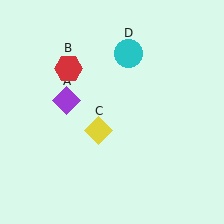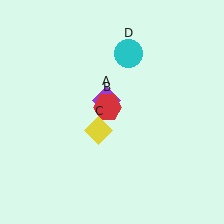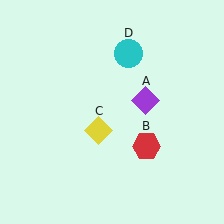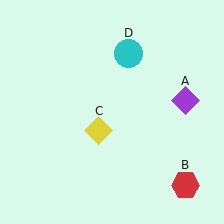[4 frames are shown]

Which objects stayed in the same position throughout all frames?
Yellow diamond (object C) and cyan circle (object D) remained stationary.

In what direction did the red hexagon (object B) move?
The red hexagon (object B) moved down and to the right.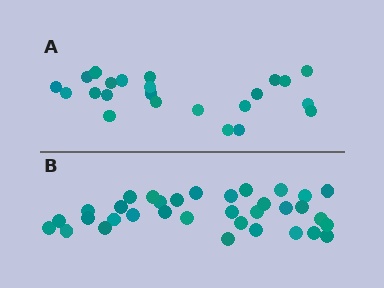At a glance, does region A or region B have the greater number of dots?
Region B (the bottom region) has more dots.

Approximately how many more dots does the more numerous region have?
Region B has roughly 12 or so more dots than region A.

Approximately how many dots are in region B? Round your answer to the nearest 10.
About 30 dots. (The exact count is 34, which rounds to 30.)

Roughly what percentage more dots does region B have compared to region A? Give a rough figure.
About 50% more.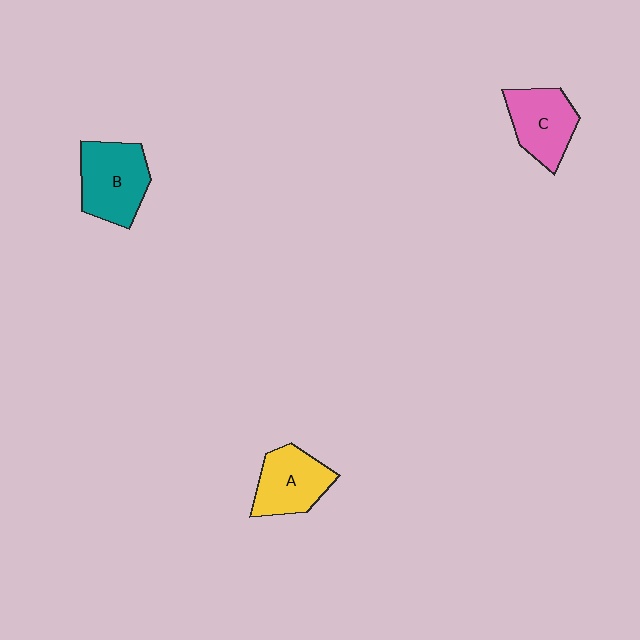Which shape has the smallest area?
Shape C (pink).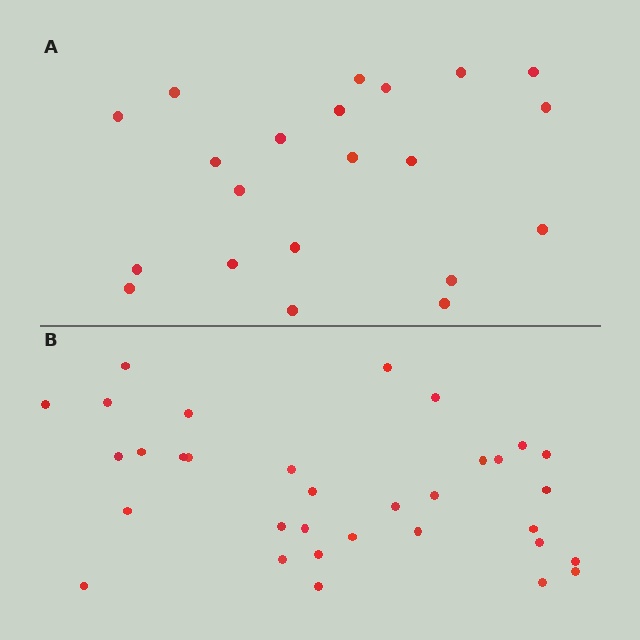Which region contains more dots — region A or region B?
Region B (the bottom region) has more dots.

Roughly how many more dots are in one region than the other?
Region B has roughly 12 or so more dots than region A.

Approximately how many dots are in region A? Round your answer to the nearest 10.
About 20 dots. (The exact count is 21, which rounds to 20.)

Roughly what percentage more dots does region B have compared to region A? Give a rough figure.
About 55% more.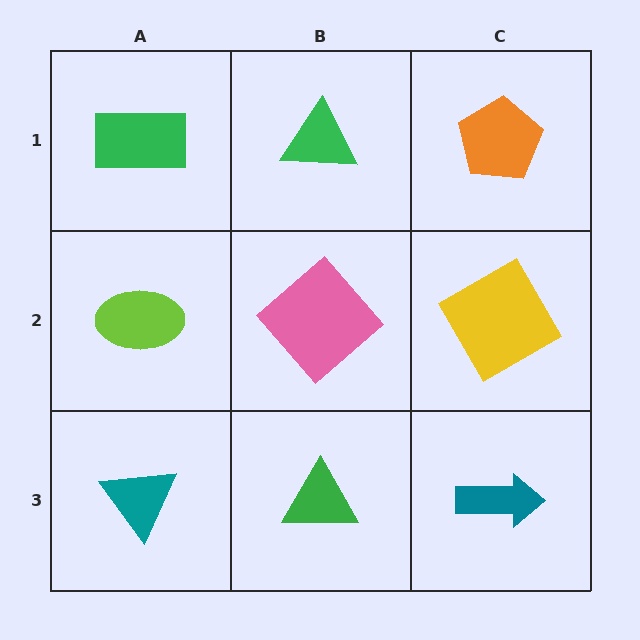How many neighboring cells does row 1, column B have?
3.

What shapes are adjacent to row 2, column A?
A green rectangle (row 1, column A), a teal triangle (row 3, column A), a pink diamond (row 2, column B).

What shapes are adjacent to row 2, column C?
An orange pentagon (row 1, column C), a teal arrow (row 3, column C), a pink diamond (row 2, column B).